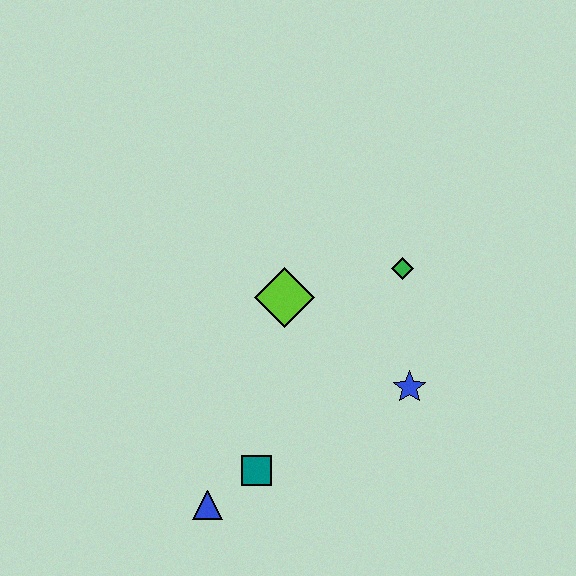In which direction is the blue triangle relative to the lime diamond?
The blue triangle is below the lime diamond.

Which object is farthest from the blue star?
The blue triangle is farthest from the blue star.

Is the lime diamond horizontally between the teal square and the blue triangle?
No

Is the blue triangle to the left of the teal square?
Yes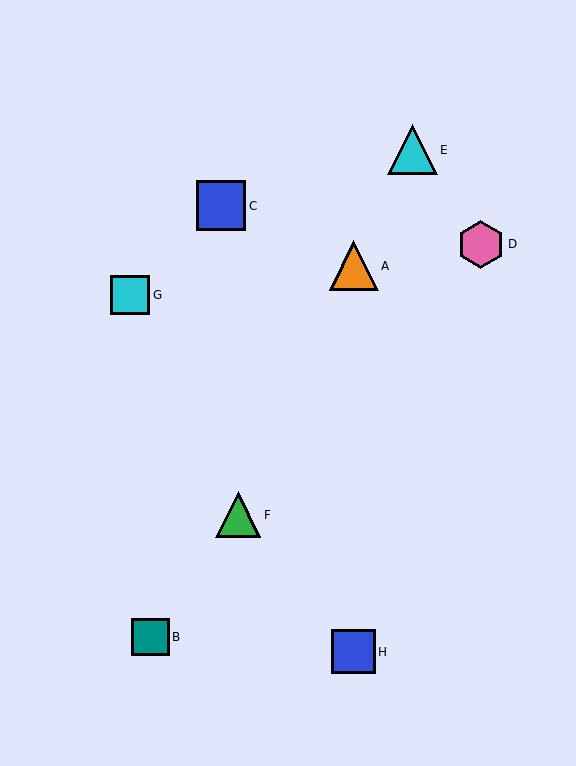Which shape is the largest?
The cyan triangle (labeled E) is the largest.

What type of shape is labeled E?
Shape E is a cyan triangle.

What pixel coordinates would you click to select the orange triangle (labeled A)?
Click at (354, 266) to select the orange triangle A.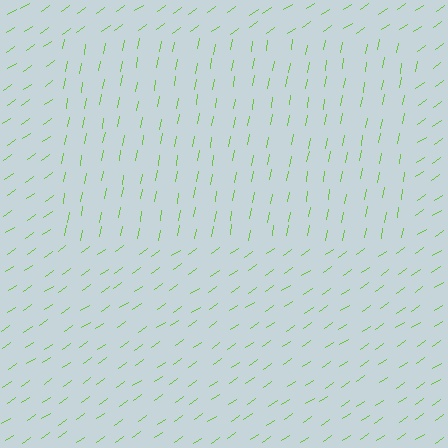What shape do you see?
I see a rectangle.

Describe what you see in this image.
The image is filled with small lime line segments. A rectangle region in the image has lines oriented differently from the surrounding lines, creating a visible texture boundary.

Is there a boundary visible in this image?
Yes, there is a texture boundary formed by a change in line orientation.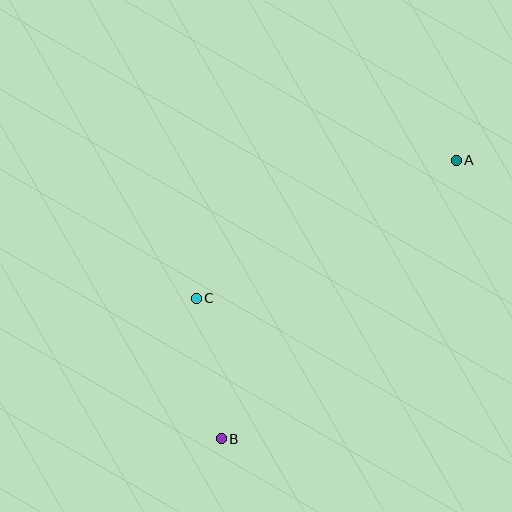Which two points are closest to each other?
Points B and C are closest to each other.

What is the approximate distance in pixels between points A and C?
The distance between A and C is approximately 294 pixels.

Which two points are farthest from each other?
Points A and B are farthest from each other.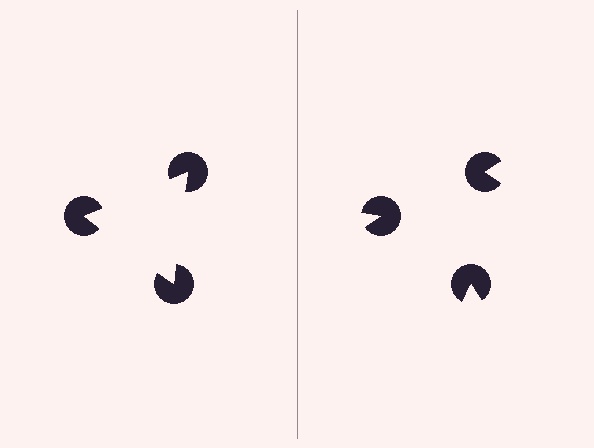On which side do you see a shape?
An illusory triangle appears on the left side. On the right side the wedge cuts are rotated, so no coherent shape forms.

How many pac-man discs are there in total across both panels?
6 — 3 on each side.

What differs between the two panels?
The pac-man discs are positioned identically on both sides; only the wedge orientations differ. On the left they align to a triangle; on the right they are misaligned.